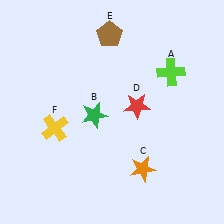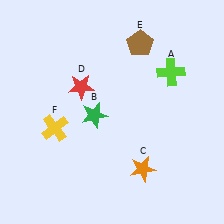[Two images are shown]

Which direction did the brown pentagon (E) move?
The brown pentagon (E) moved right.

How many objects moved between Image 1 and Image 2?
2 objects moved between the two images.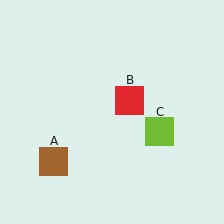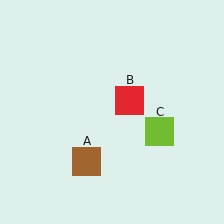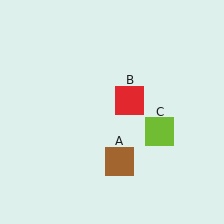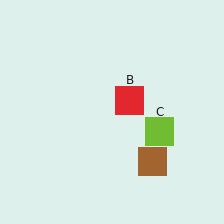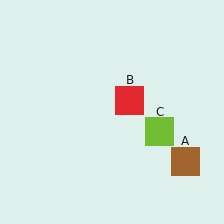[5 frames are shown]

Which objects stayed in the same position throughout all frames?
Red square (object B) and lime square (object C) remained stationary.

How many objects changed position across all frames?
1 object changed position: brown square (object A).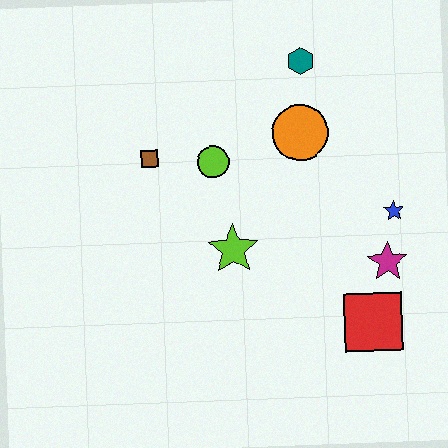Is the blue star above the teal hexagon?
No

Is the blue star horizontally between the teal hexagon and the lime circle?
No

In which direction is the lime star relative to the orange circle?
The lime star is below the orange circle.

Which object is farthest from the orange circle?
The red square is farthest from the orange circle.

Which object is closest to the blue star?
The magenta star is closest to the blue star.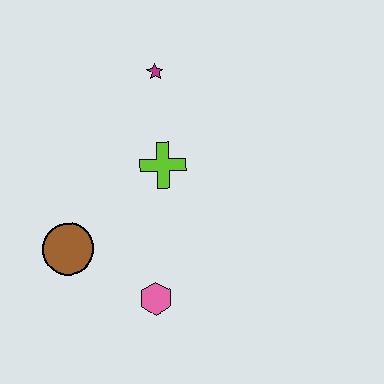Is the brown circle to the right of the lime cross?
No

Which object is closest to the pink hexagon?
The brown circle is closest to the pink hexagon.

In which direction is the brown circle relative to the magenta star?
The brown circle is below the magenta star.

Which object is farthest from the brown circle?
The magenta star is farthest from the brown circle.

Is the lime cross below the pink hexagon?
No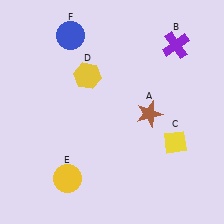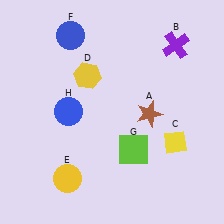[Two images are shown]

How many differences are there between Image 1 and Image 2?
There are 2 differences between the two images.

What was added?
A lime square (G), a blue circle (H) were added in Image 2.